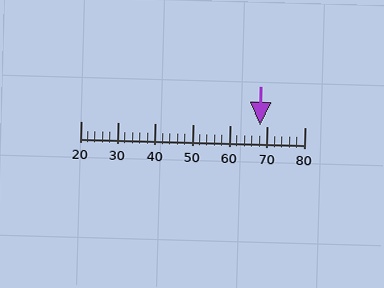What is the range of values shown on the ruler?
The ruler shows values from 20 to 80.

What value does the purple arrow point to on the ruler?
The purple arrow points to approximately 68.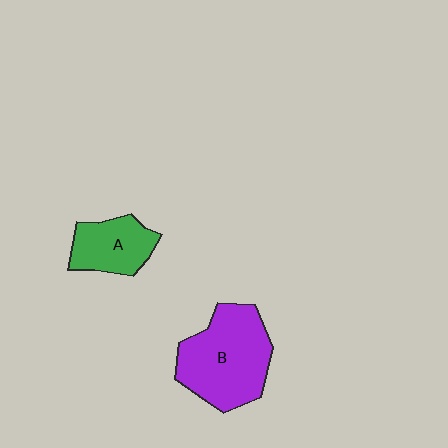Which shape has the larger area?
Shape B (purple).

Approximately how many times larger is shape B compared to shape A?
Approximately 1.8 times.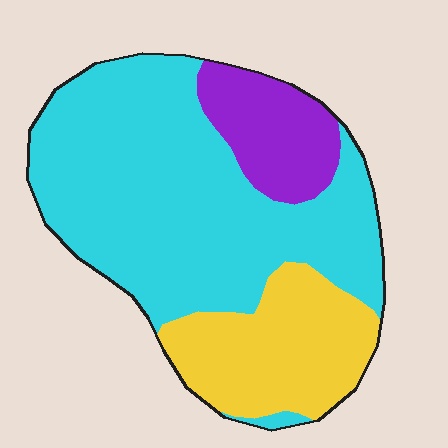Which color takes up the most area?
Cyan, at roughly 60%.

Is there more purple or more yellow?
Yellow.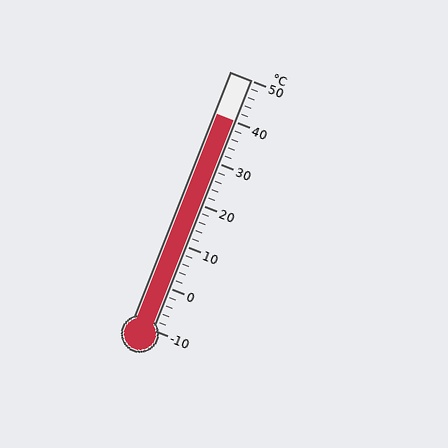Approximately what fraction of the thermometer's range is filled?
The thermometer is filled to approximately 85% of its range.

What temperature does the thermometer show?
The thermometer shows approximately 40°C.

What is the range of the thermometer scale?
The thermometer scale ranges from -10°C to 50°C.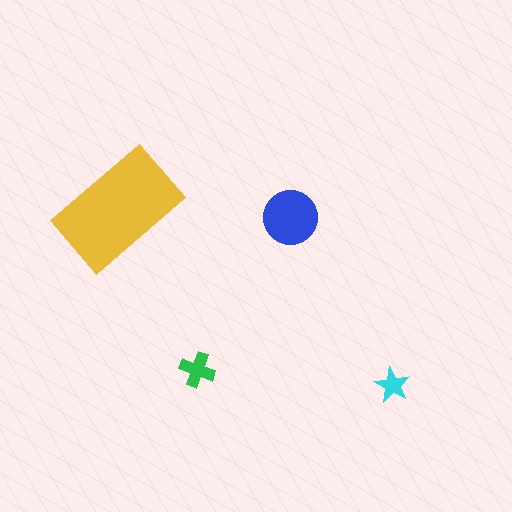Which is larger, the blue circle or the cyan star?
The blue circle.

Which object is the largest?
The yellow rectangle.